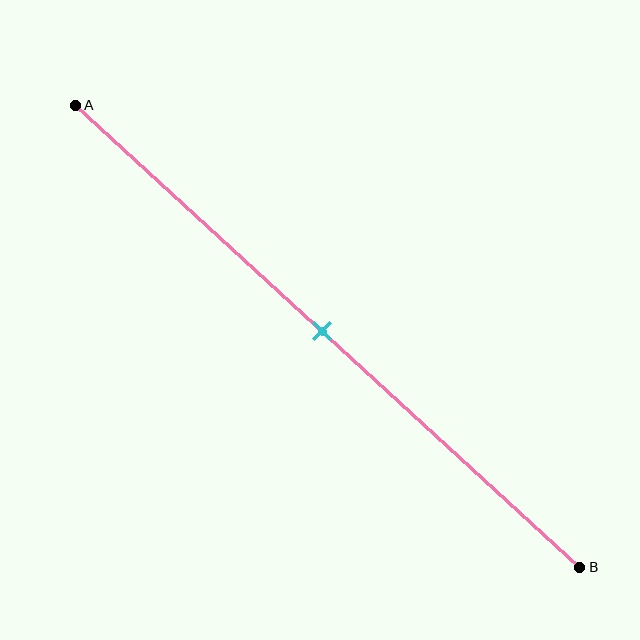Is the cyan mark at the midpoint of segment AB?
Yes, the mark is approximately at the midpoint.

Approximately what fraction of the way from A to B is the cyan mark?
The cyan mark is approximately 50% of the way from A to B.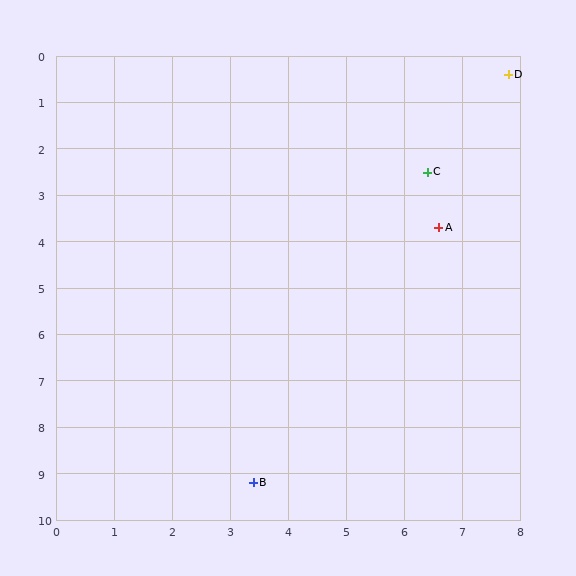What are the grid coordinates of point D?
Point D is at approximately (7.8, 0.4).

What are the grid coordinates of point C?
Point C is at approximately (6.4, 2.5).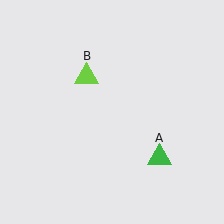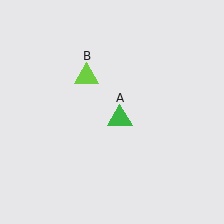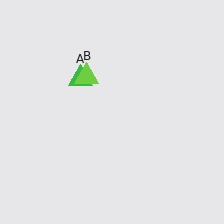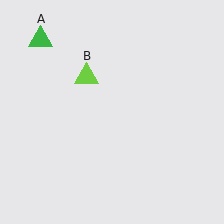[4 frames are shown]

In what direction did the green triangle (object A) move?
The green triangle (object A) moved up and to the left.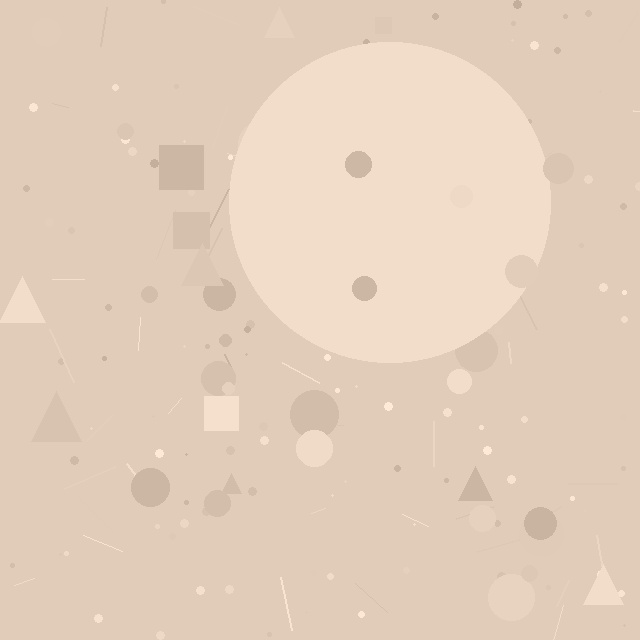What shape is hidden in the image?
A circle is hidden in the image.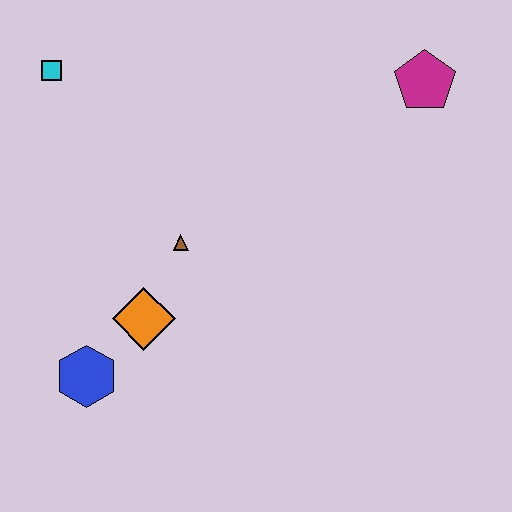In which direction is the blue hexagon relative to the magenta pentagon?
The blue hexagon is to the left of the magenta pentagon.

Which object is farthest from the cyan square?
The magenta pentagon is farthest from the cyan square.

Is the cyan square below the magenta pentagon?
No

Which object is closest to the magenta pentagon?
The brown triangle is closest to the magenta pentagon.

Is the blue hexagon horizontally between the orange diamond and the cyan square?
Yes